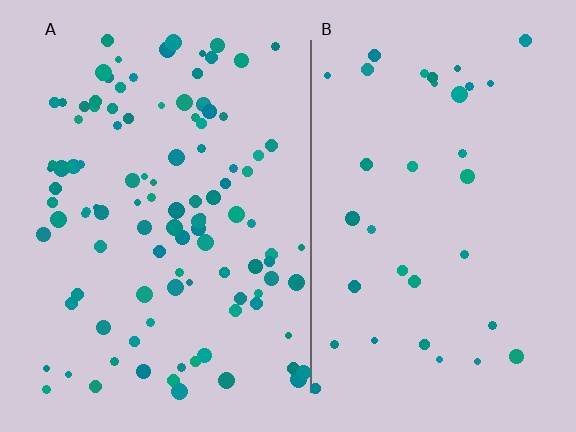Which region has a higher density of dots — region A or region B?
A (the left).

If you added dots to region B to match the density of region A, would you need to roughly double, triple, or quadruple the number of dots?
Approximately triple.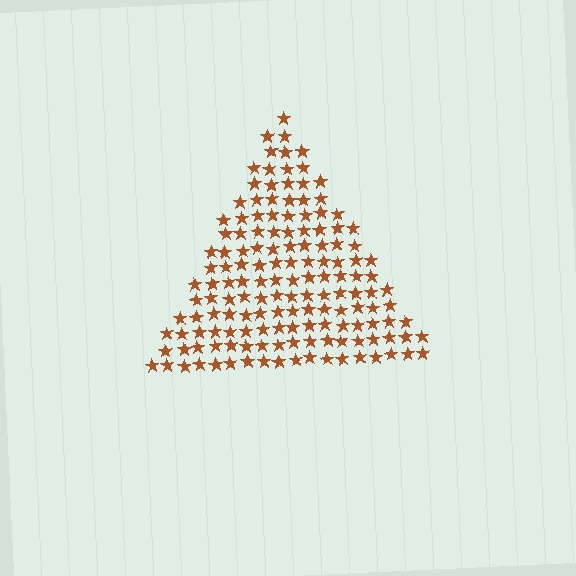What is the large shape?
The large shape is a triangle.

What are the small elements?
The small elements are stars.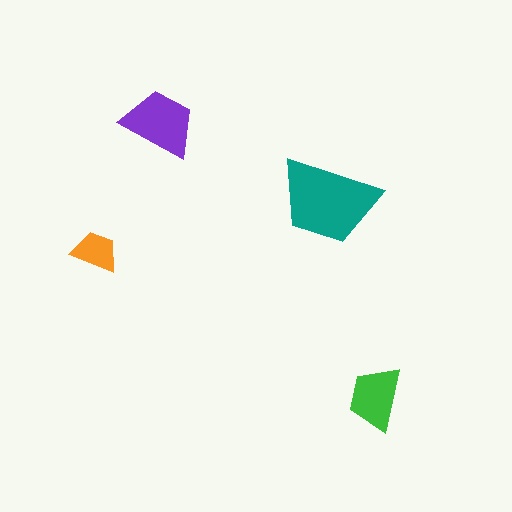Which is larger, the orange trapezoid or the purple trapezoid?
The purple one.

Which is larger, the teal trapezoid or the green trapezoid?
The teal one.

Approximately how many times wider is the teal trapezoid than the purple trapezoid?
About 1.5 times wider.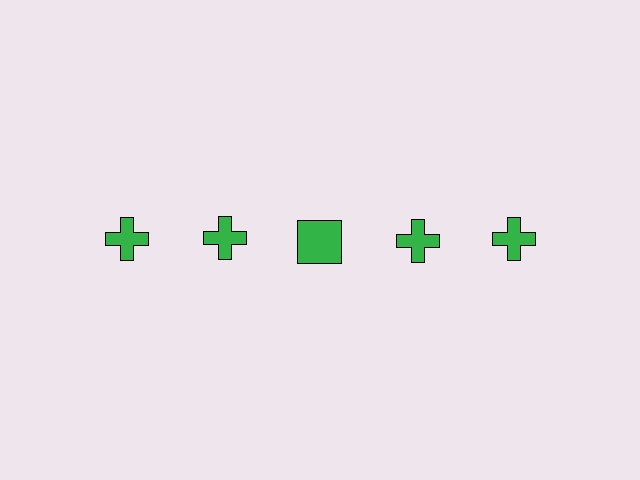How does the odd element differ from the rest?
It has a different shape: square instead of cross.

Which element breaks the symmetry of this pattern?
The green square in the top row, center column breaks the symmetry. All other shapes are green crosses.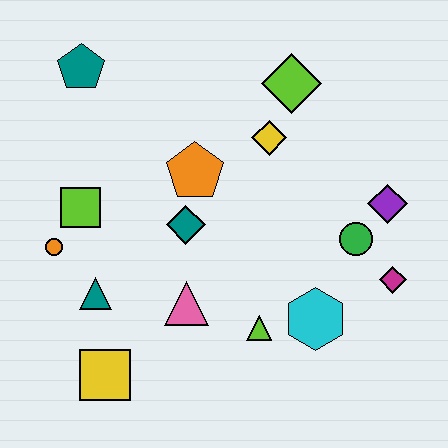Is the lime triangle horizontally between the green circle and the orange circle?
Yes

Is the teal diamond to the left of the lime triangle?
Yes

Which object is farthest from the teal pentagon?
The magenta diamond is farthest from the teal pentagon.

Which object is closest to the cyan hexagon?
The lime triangle is closest to the cyan hexagon.